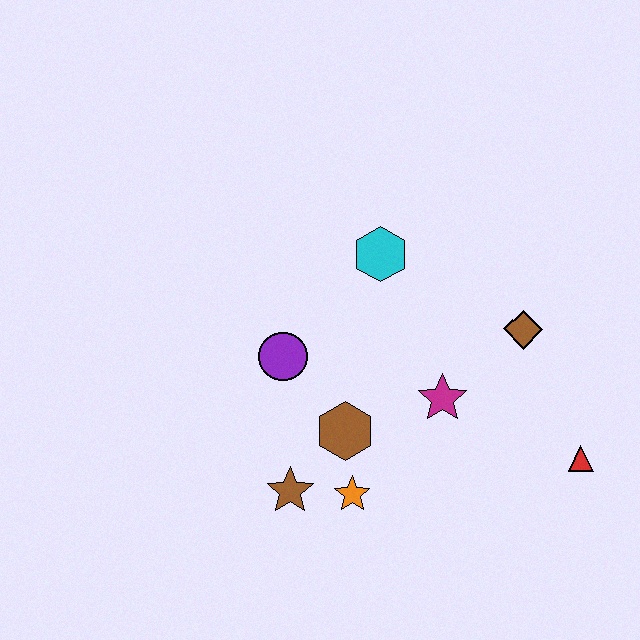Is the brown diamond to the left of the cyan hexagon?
No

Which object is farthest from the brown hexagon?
The red triangle is farthest from the brown hexagon.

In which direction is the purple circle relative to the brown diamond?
The purple circle is to the left of the brown diamond.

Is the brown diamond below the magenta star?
No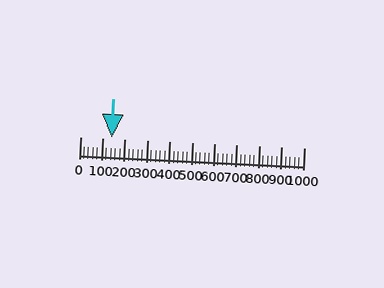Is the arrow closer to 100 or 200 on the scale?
The arrow is closer to 100.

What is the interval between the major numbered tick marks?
The major tick marks are spaced 100 units apart.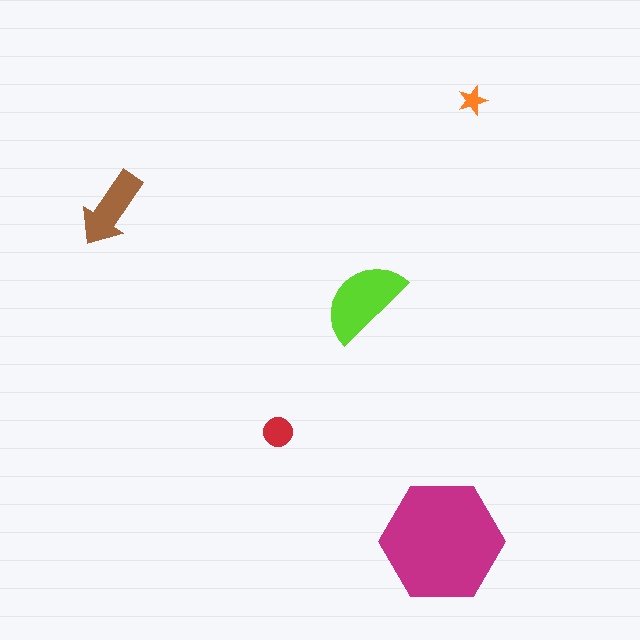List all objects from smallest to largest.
The orange star, the red circle, the brown arrow, the lime semicircle, the magenta hexagon.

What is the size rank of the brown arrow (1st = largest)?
3rd.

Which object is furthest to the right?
The orange star is rightmost.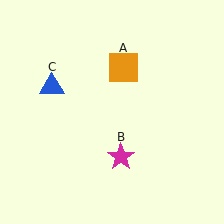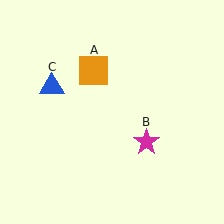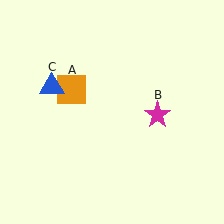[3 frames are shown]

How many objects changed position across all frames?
2 objects changed position: orange square (object A), magenta star (object B).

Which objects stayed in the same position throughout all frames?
Blue triangle (object C) remained stationary.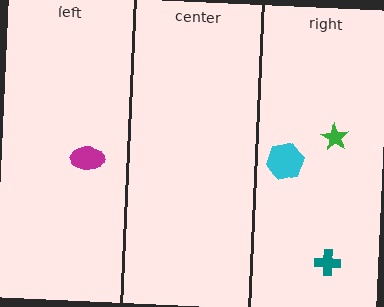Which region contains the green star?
The right region.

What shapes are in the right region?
The cyan hexagon, the green star, the teal cross.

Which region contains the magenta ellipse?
The left region.